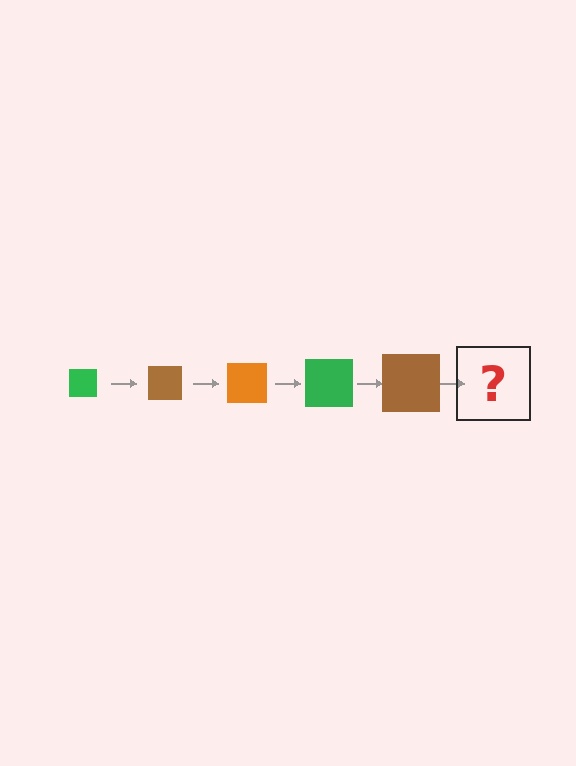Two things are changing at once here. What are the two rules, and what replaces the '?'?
The two rules are that the square grows larger each step and the color cycles through green, brown, and orange. The '?' should be an orange square, larger than the previous one.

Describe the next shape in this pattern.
It should be an orange square, larger than the previous one.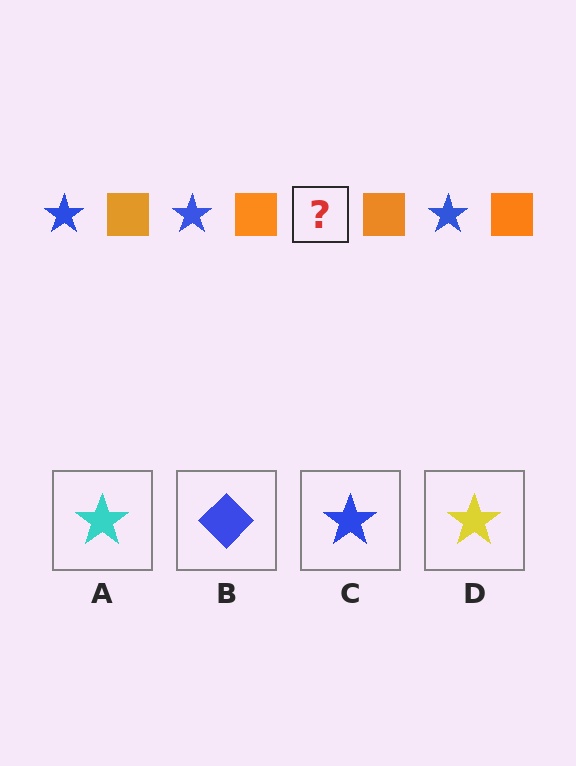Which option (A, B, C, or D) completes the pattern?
C.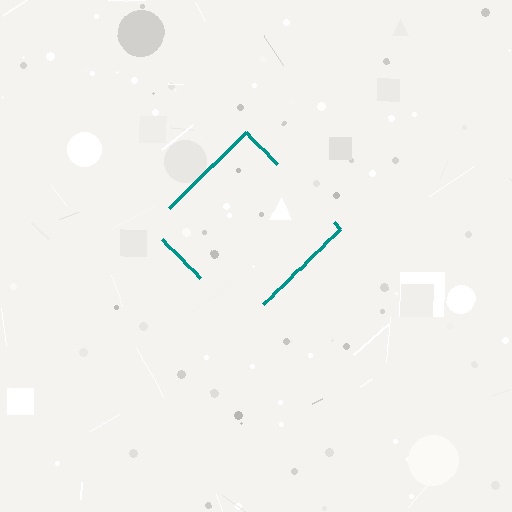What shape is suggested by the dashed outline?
The dashed outline suggests a diamond.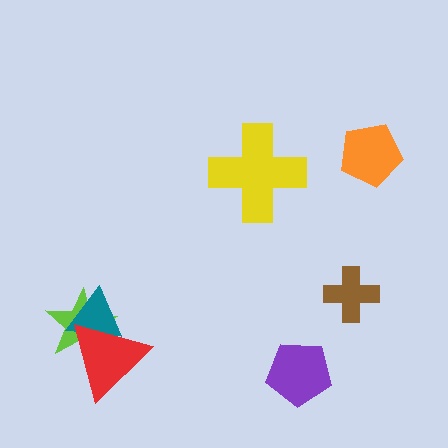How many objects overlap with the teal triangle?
2 objects overlap with the teal triangle.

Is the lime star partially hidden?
Yes, it is partially covered by another shape.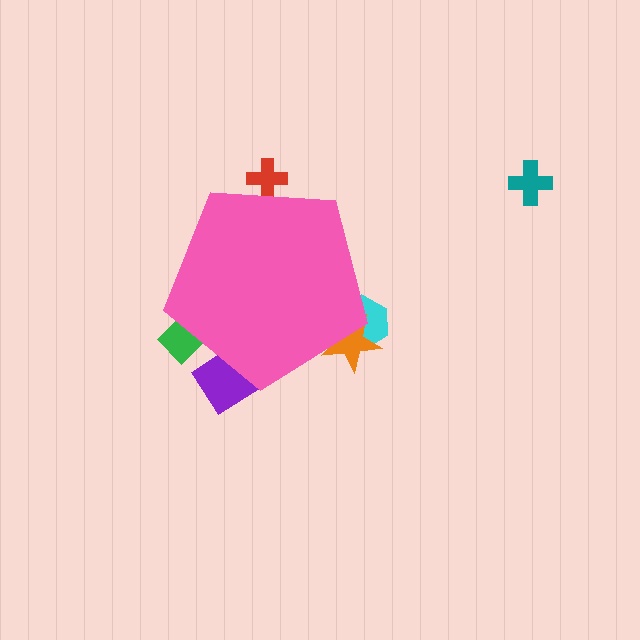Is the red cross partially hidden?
Yes, the red cross is partially hidden behind the pink pentagon.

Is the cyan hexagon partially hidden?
Yes, the cyan hexagon is partially hidden behind the pink pentagon.